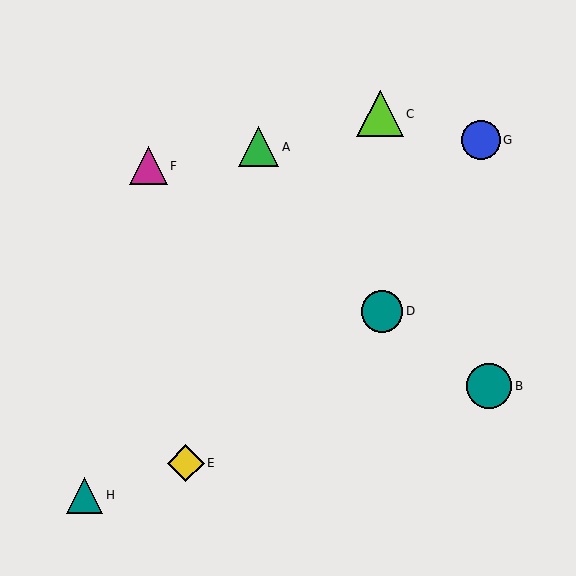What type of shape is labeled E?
Shape E is a yellow diamond.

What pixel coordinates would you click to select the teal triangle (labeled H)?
Click at (85, 495) to select the teal triangle H.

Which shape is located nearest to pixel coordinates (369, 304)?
The teal circle (labeled D) at (382, 311) is nearest to that location.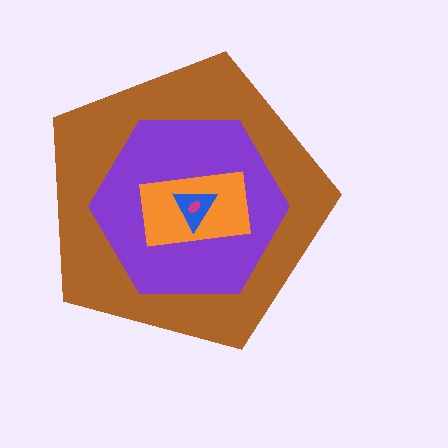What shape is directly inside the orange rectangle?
The blue triangle.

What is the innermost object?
The magenta ellipse.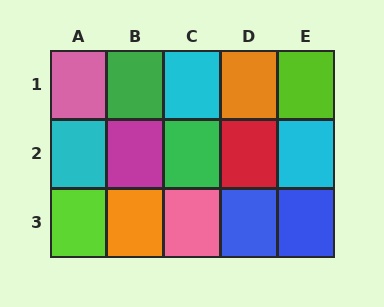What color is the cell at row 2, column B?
Magenta.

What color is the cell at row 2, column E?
Cyan.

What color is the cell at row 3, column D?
Blue.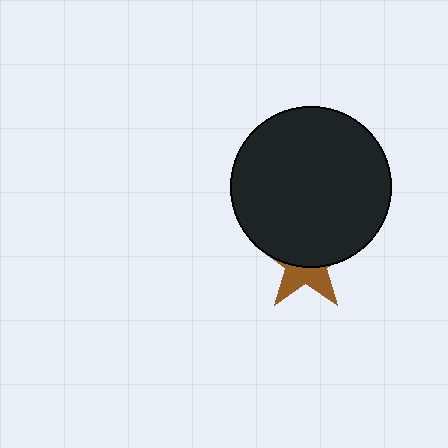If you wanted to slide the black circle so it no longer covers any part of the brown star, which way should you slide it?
Slide it up — that is the most direct way to separate the two shapes.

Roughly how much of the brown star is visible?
A small part of it is visible (roughly 41%).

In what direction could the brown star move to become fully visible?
The brown star could move down. That would shift it out from behind the black circle entirely.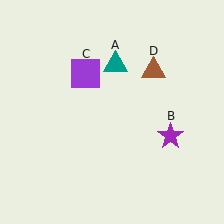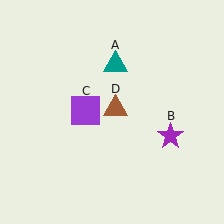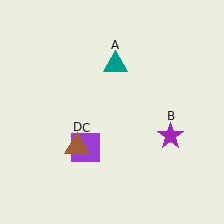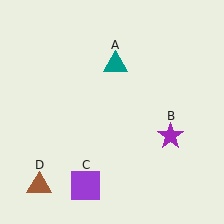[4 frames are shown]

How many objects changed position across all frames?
2 objects changed position: purple square (object C), brown triangle (object D).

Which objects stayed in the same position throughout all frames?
Teal triangle (object A) and purple star (object B) remained stationary.